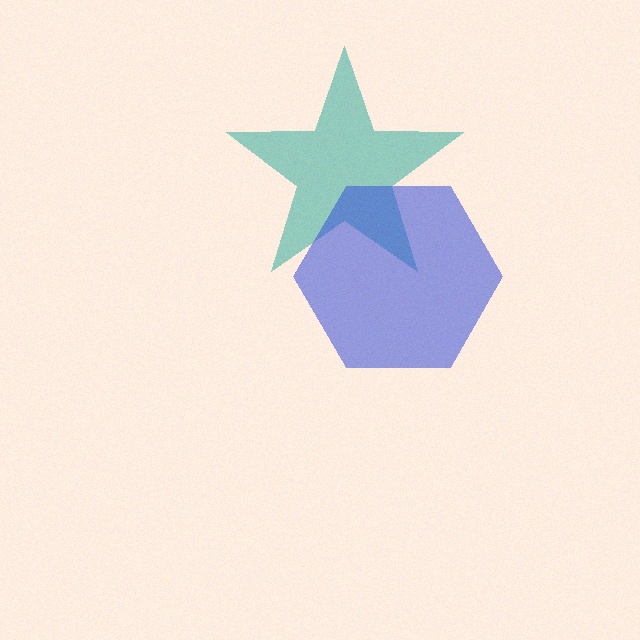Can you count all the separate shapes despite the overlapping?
Yes, there are 2 separate shapes.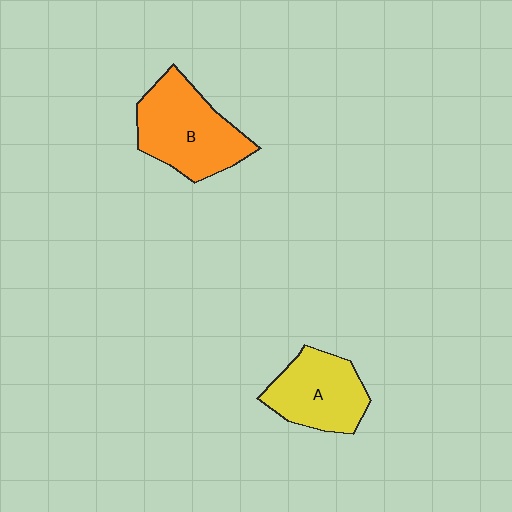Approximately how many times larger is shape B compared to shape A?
Approximately 1.3 times.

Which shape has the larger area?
Shape B (orange).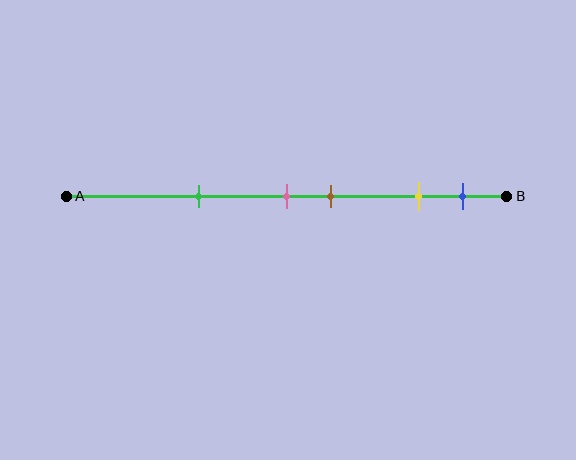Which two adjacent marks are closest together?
The pink and brown marks are the closest adjacent pair.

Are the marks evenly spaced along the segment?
No, the marks are not evenly spaced.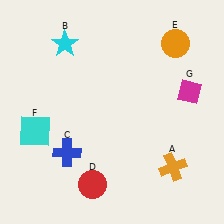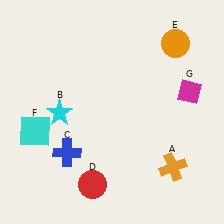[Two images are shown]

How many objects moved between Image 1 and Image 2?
1 object moved between the two images.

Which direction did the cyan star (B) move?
The cyan star (B) moved down.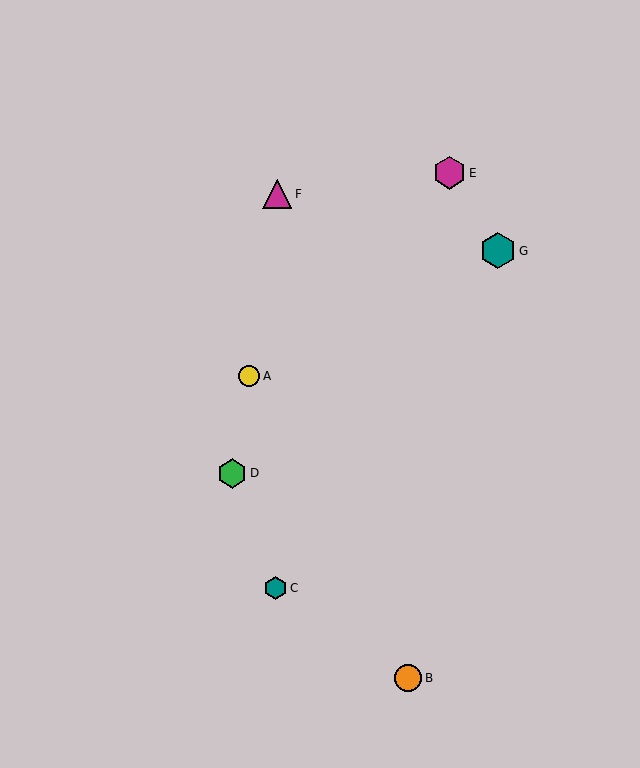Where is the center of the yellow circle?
The center of the yellow circle is at (249, 376).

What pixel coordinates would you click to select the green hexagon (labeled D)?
Click at (232, 473) to select the green hexagon D.